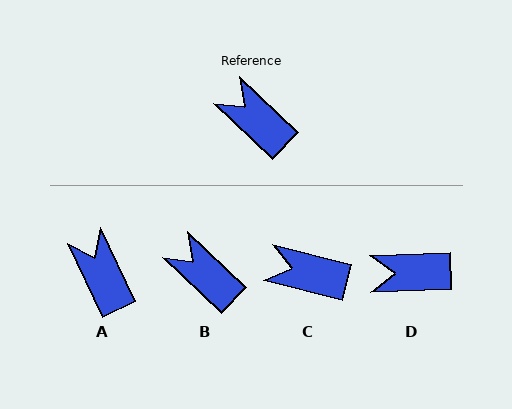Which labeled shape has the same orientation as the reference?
B.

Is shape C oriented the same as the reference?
No, it is off by about 29 degrees.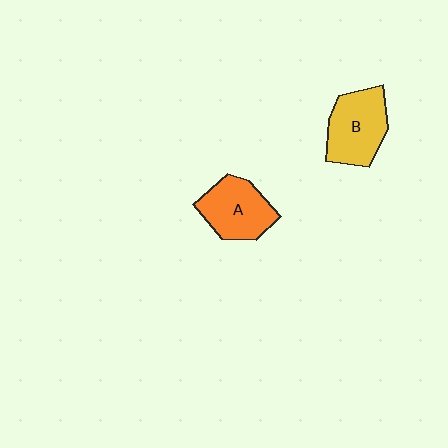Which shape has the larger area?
Shape B (yellow).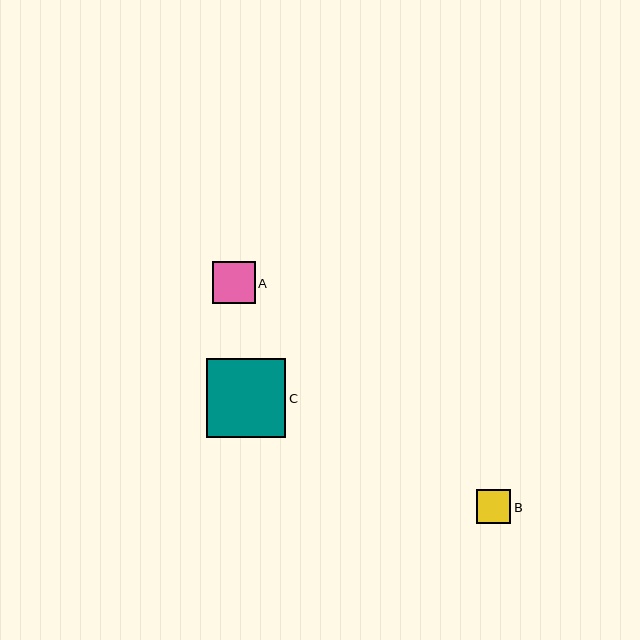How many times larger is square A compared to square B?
Square A is approximately 1.3 times the size of square B.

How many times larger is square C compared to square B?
Square C is approximately 2.3 times the size of square B.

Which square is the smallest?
Square B is the smallest with a size of approximately 34 pixels.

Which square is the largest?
Square C is the largest with a size of approximately 79 pixels.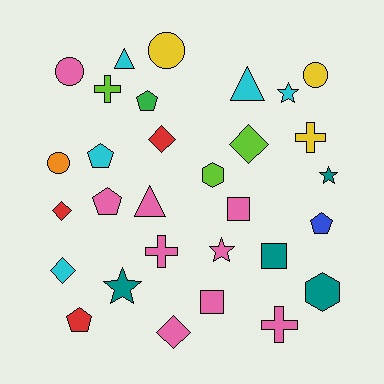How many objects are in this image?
There are 30 objects.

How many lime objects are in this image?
There are 3 lime objects.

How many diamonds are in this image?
There are 5 diamonds.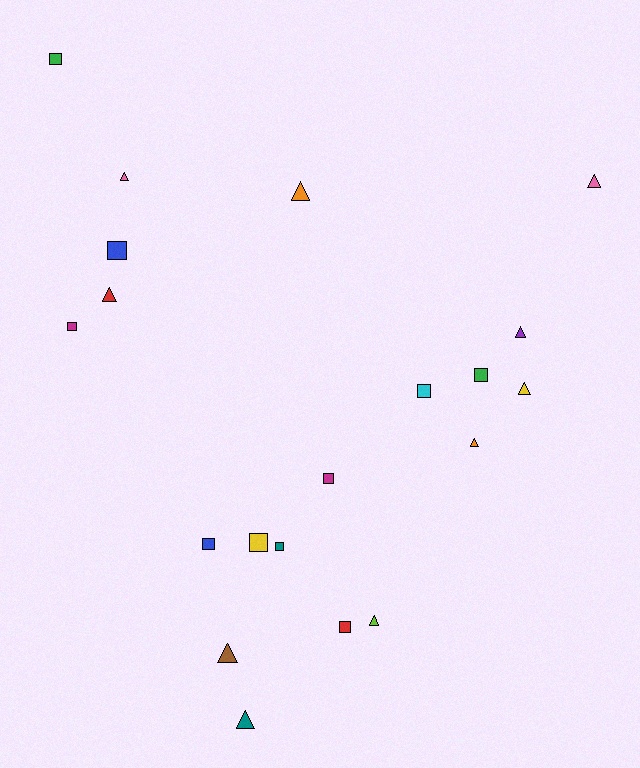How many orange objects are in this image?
There are 2 orange objects.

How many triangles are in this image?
There are 10 triangles.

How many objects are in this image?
There are 20 objects.